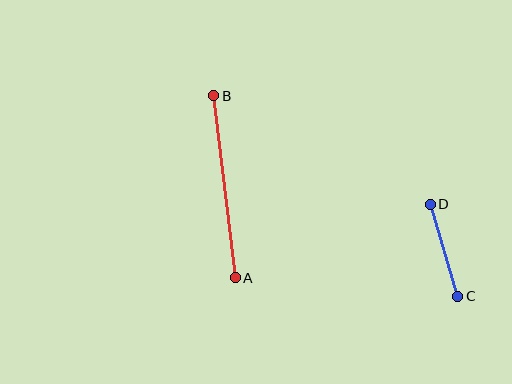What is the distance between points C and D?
The distance is approximately 96 pixels.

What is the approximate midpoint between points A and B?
The midpoint is at approximately (225, 187) pixels.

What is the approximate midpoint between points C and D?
The midpoint is at approximately (444, 250) pixels.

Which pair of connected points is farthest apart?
Points A and B are farthest apart.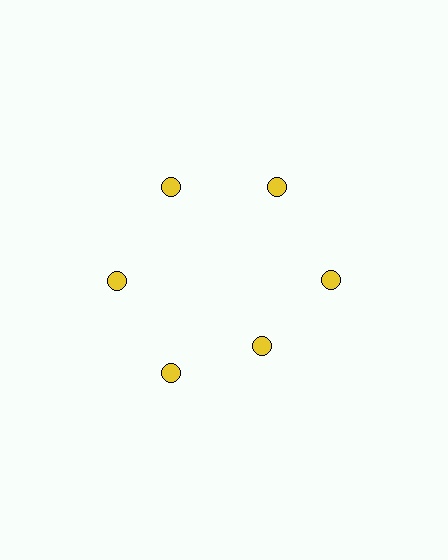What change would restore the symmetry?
The symmetry would be restored by moving it outward, back onto the ring so that all 6 circles sit at equal angles and equal distance from the center.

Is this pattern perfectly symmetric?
No. The 6 yellow circles are arranged in a ring, but one element near the 5 o'clock position is pulled inward toward the center, breaking the 6-fold rotational symmetry.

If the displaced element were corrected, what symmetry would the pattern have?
It would have 6-fold rotational symmetry — the pattern would map onto itself every 60 degrees.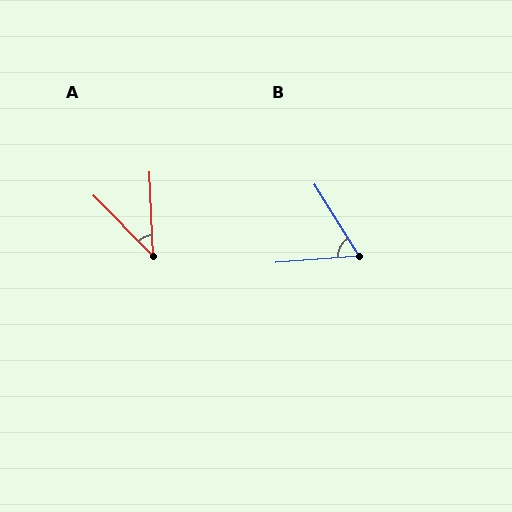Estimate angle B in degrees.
Approximately 63 degrees.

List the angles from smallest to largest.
A (42°), B (63°).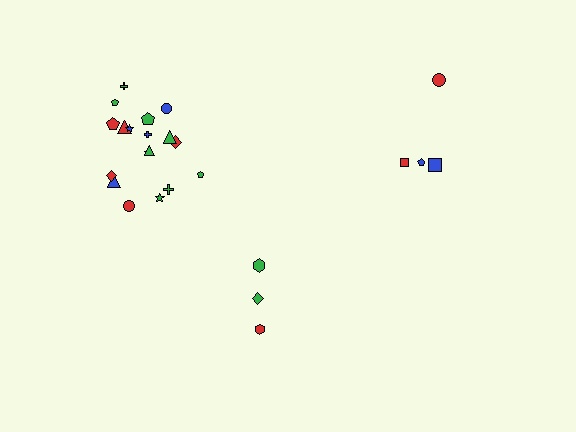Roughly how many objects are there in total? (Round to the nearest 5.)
Roughly 25 objects in total.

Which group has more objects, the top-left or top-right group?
The top-left group.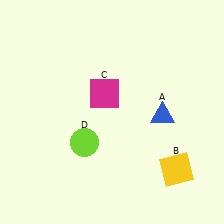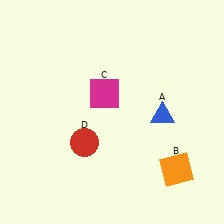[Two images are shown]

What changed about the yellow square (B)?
In Image 1, B is yellow. In Image 2, it changed to orange.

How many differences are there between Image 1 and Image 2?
There are 2 differences between the two images.